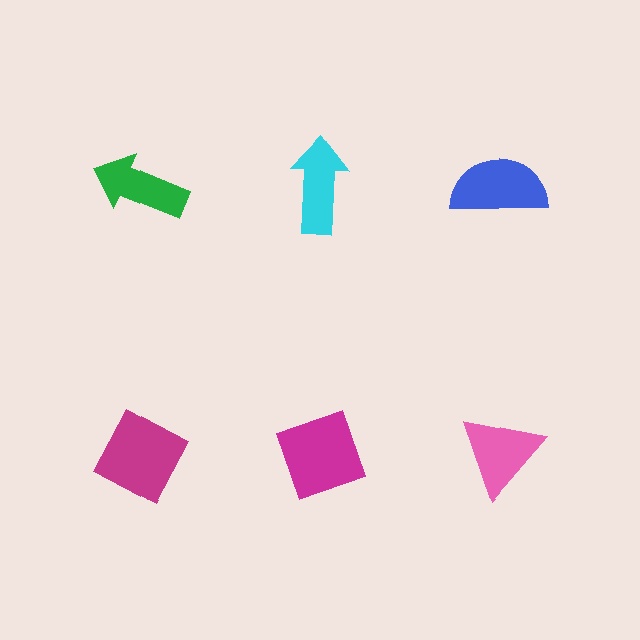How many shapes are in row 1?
3 shapes.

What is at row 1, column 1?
A green arrow.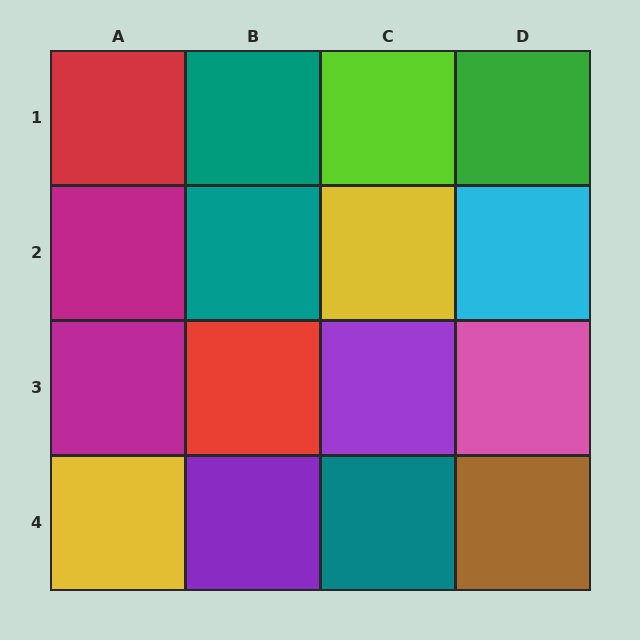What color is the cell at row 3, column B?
Red.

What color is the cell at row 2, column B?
Teal.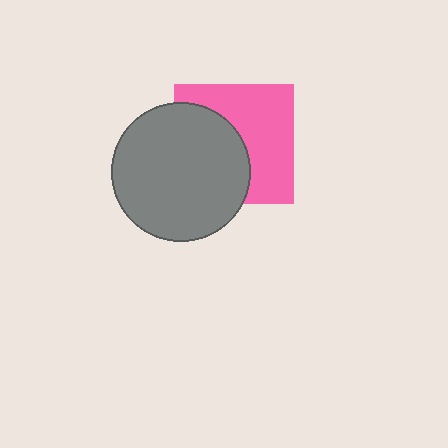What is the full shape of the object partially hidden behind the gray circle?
The partially hidden object is a pink square.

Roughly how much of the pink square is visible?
About half of it is visible (roughly 53%).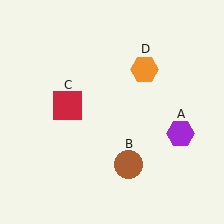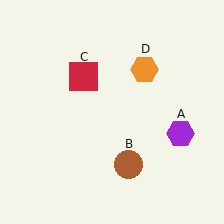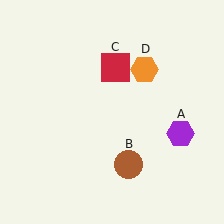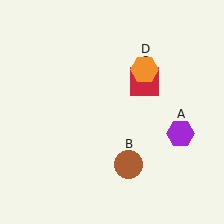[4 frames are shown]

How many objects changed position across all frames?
1 object changed position: red square (object C).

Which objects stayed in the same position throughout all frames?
Purple hexagon (object A) and brown circle (object B) and orange hexagon (object D) remained stationary.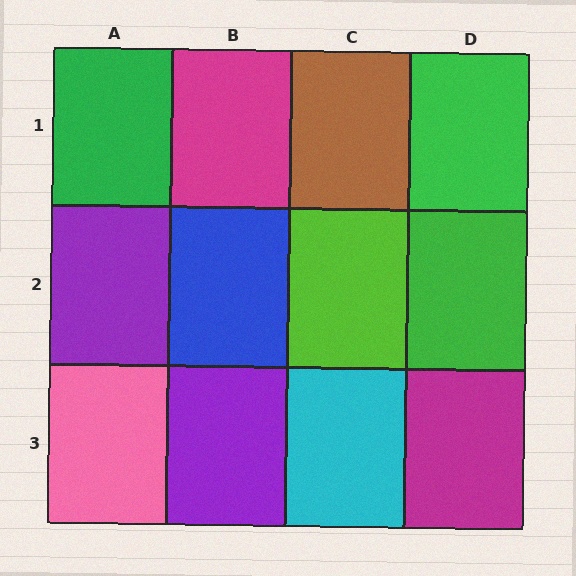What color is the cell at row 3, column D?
Magenta.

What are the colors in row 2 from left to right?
Purple, blue, lime, green.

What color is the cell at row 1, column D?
Green.